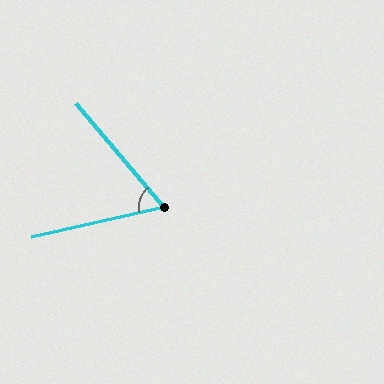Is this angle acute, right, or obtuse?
It is acute.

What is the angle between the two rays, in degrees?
Approximately 63 degrees.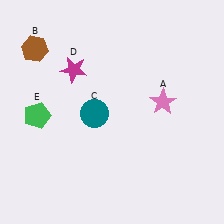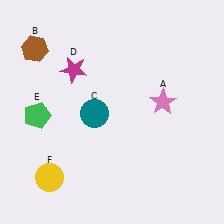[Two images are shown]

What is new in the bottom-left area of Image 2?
A yellow circle (F) was added in the bottom-left area of Image 2.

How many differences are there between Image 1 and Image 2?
There is 1 difference between the two images.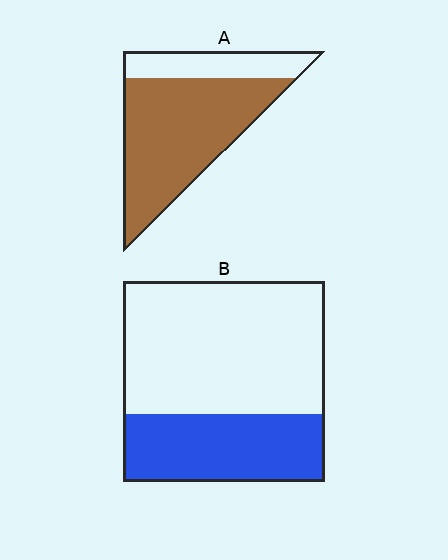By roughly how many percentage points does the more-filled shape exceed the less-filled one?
By roughly 40 percentage points (A over B).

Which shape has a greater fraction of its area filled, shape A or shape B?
Shape A.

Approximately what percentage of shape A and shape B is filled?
A is approximately 75% and B is approximately 35%.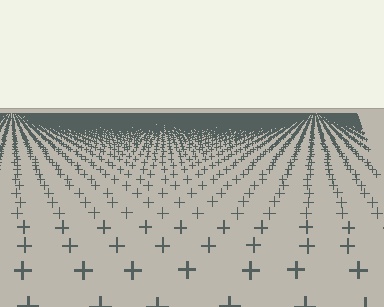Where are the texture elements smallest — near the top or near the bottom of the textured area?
Near the top.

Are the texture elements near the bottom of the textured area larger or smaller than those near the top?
Larger. Near the bottom, elements are closer to the viewer and appear at a bigger on-screen size.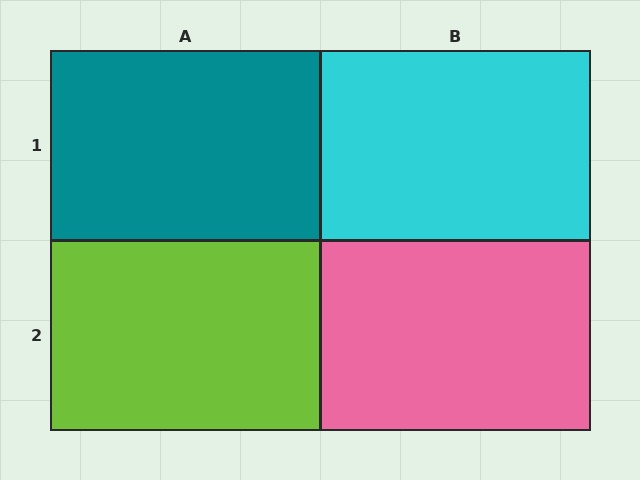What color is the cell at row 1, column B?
Cyan.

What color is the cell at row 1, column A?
Teal.